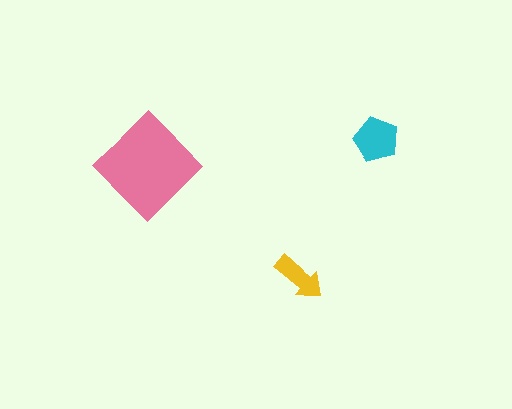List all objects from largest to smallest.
The pink diamond, the cyan pentagon, the yellow arrow.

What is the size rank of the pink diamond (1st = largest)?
1st.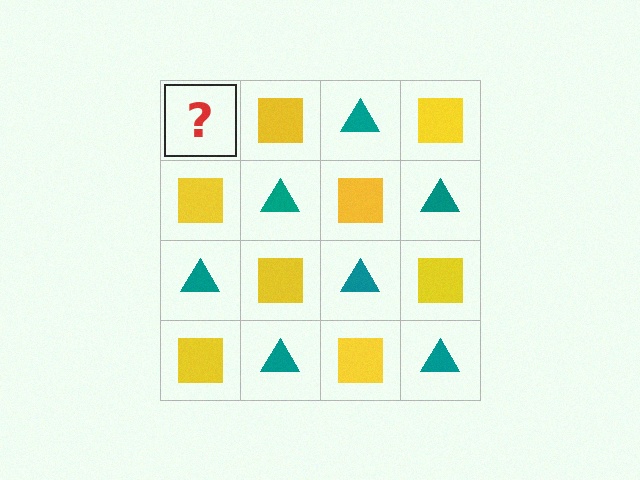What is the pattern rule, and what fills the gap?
The rule is that it alternates teal triangle and yellow square in a checkerboard pattern. The gap should be filled with a teal triangle.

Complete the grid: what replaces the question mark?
The question mark should be replaced with a teal triangle.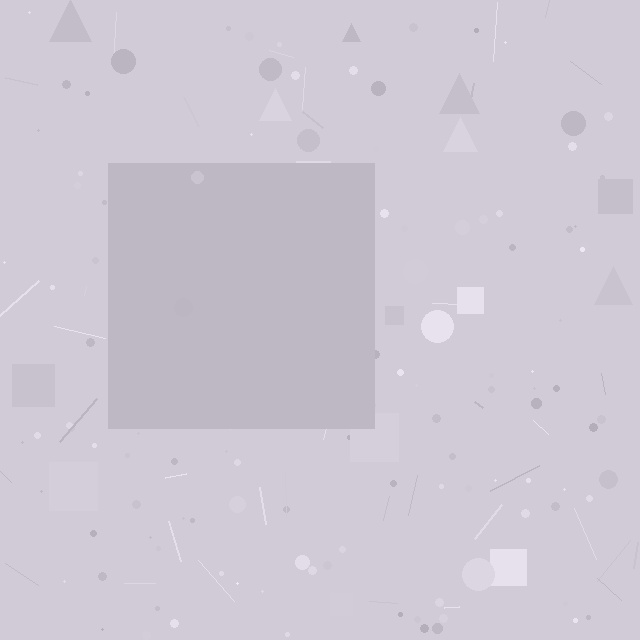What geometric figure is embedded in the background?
A square is embedded in the background.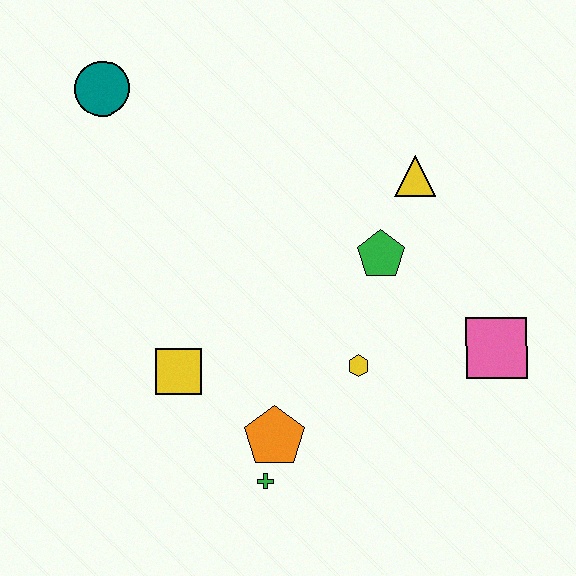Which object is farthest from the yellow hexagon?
The teal circle is farthest from the yellow hexagon.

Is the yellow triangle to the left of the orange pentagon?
No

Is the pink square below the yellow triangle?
Yes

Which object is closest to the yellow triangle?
The green pentagon is closest to the yellow triangle.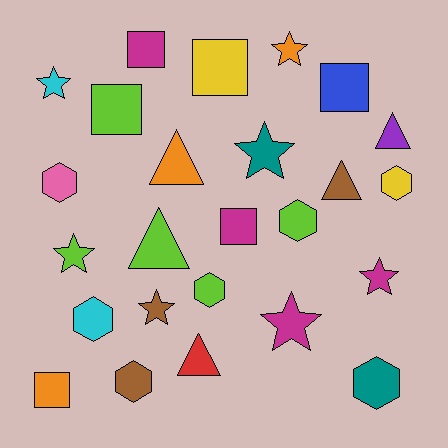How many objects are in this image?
There are 25 objects.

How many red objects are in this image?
There is 1 red object.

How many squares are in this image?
There are 6 squares.